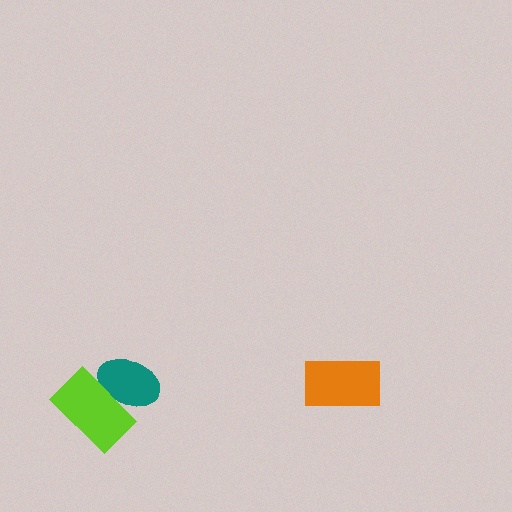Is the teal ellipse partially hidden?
Yes, it is partially covered by another shape.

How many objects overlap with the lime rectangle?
1 object overlaps with the lime rectangle.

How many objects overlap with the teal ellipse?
1 object overlaps with the teal ellipse.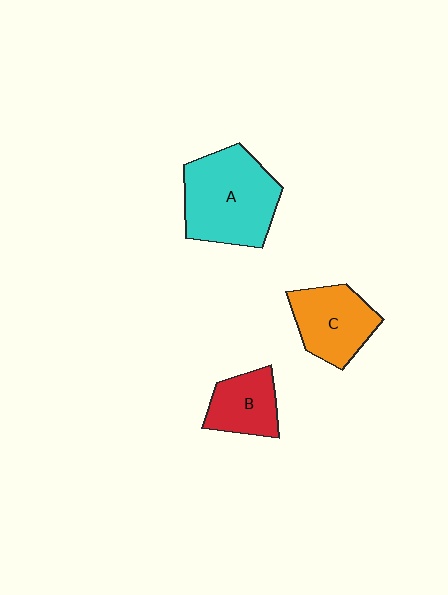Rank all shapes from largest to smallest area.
From largest to smallest: A (cyan), C (orange), B (red).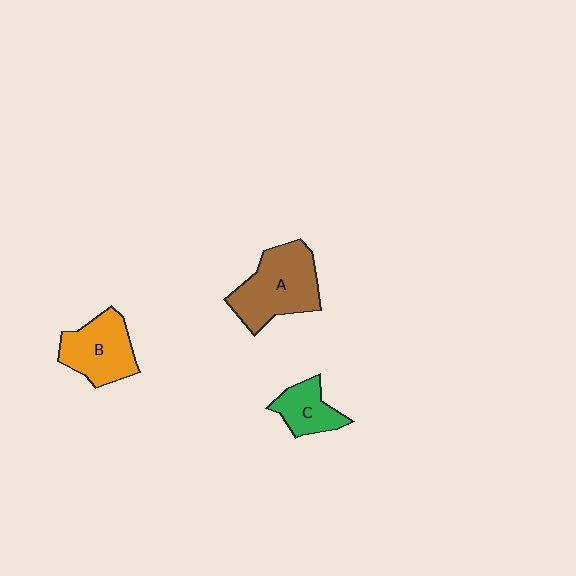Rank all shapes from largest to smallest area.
From largest to smallest: A (brown), B (orange), C (green).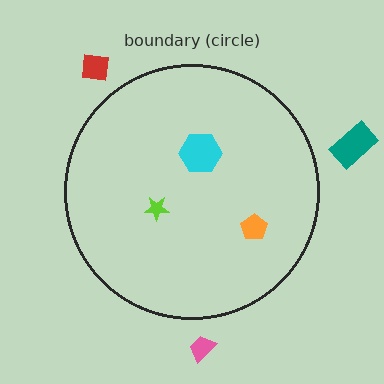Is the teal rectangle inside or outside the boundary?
Outside.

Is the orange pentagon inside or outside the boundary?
Inside.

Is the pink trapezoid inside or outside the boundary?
Outside.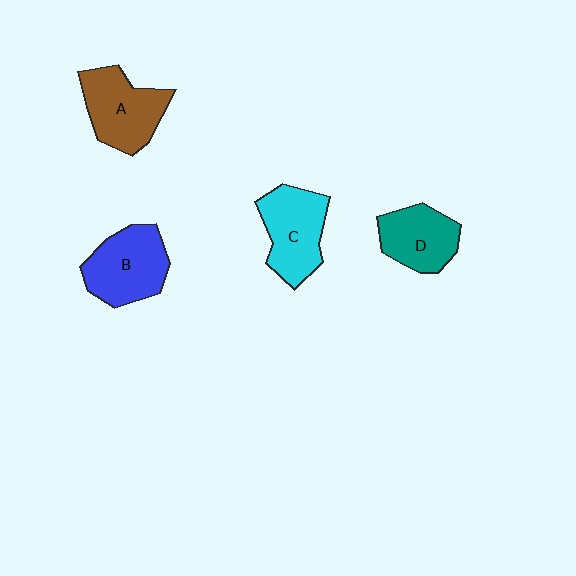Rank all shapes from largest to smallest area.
From largest to smallest: B (blue), A (brown), C (cyan), D (teal).